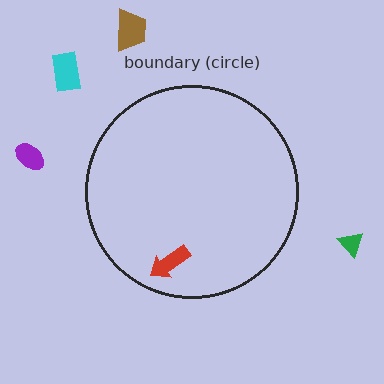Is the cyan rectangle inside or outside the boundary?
Outside.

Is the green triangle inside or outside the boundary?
Outside.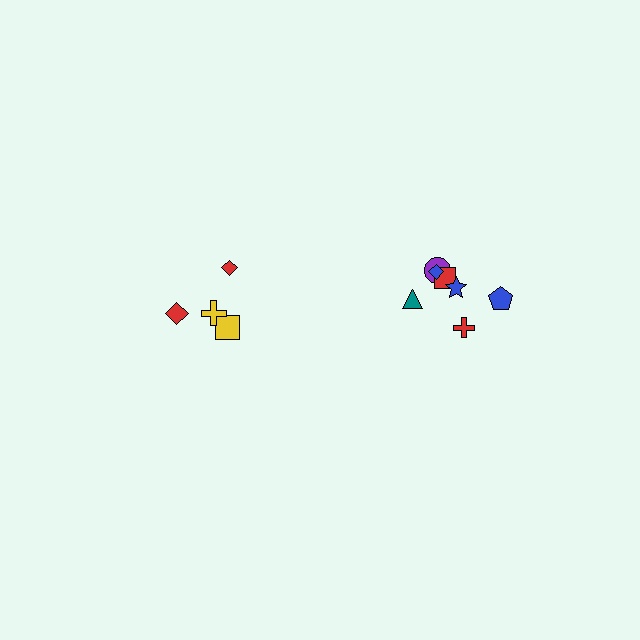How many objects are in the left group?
There are 4 objects.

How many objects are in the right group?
There are 7 objects.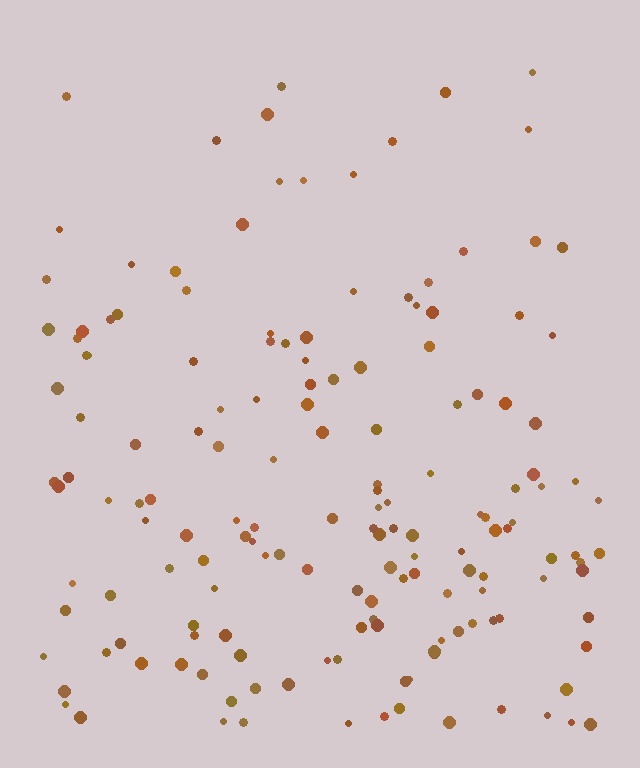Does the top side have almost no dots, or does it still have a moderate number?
Still a moderate number, just noticeably fewer than the bottom.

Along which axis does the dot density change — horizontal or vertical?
Vertical.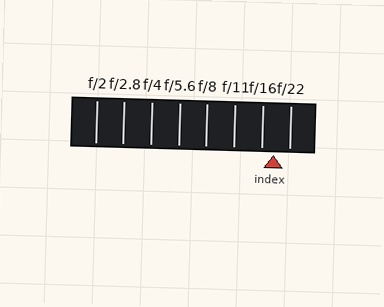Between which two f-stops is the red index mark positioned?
The index mark is between f/16 and f/22.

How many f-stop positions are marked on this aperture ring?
There are 8 f-stop positions marked.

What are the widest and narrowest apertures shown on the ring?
The widest aperture shown is f/2 and the narrowest is f/22.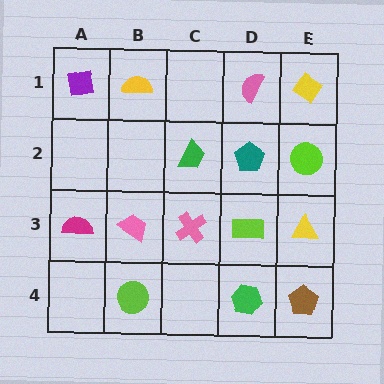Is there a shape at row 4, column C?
No, that cell is empty.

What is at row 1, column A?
A purple square.